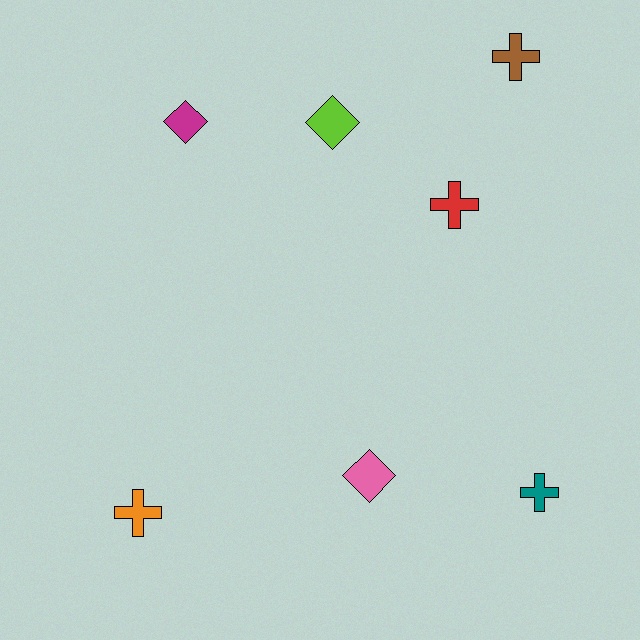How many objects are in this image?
There are 7 objects.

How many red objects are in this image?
There is 1 red object.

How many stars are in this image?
There are no stars.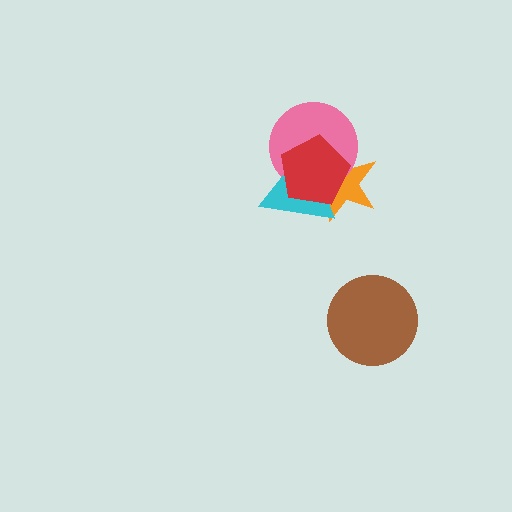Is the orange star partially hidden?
Yes, it is partially covered by another shape.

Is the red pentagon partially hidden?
No, no other shape covers it.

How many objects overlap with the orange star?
3 objects overlap with the orange star.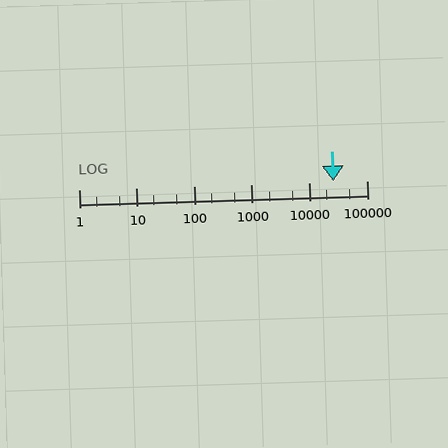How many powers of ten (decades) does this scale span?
The scale spans 5 decades, from 1 to 100000.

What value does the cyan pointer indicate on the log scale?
The pointer indicates approximately 26000.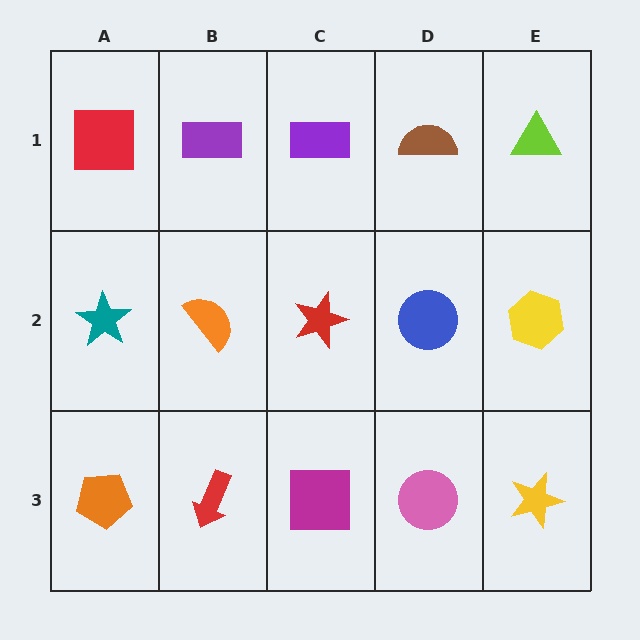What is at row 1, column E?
A lime triangle.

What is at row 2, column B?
An orange semicircle.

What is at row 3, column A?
An orange pentagon.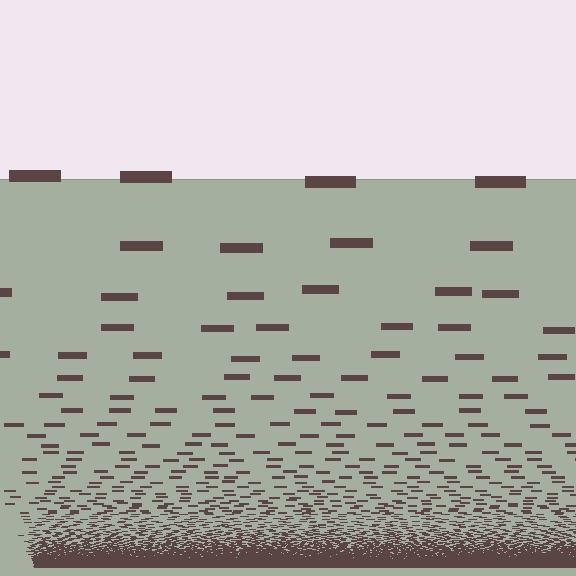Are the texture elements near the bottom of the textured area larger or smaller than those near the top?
Smaller. The gradient is inverted — elements near the bottom are smaller and denser.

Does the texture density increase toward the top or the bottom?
Density increases toward the bottom.